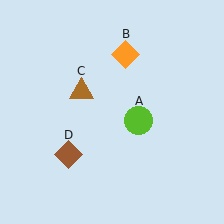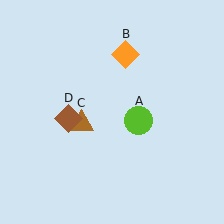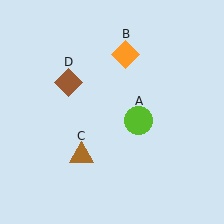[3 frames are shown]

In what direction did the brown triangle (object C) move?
The brown triangle (object C) moved down.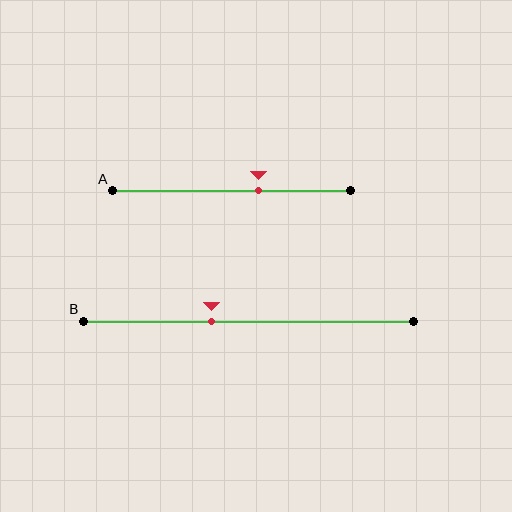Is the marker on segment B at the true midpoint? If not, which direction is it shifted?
No, the marker on segment B is shifted to the left by about 11% of the segment length.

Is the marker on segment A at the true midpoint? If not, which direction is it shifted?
No, the marker on segment A is shifted to the right by about 12% of the segment length.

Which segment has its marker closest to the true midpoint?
Segment B has its marker closest to the true midpoint.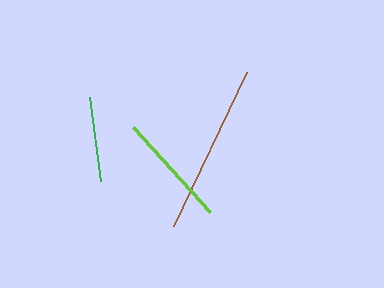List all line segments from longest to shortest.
From longest to shortest: brown, lime, green.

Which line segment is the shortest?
The green line is the shortest at approximately 84 pixels.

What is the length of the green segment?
The green segment is approximately 84 pixels long.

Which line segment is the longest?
The brown line is the longest at approximately 171 pixels.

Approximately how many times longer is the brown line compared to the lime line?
The brown line is approximately 1.5 times the length of the lime line.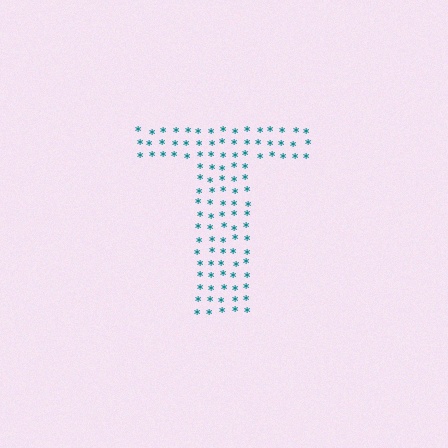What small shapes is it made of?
It is made of small asterisks.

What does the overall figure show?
The overall figure shows the letter T.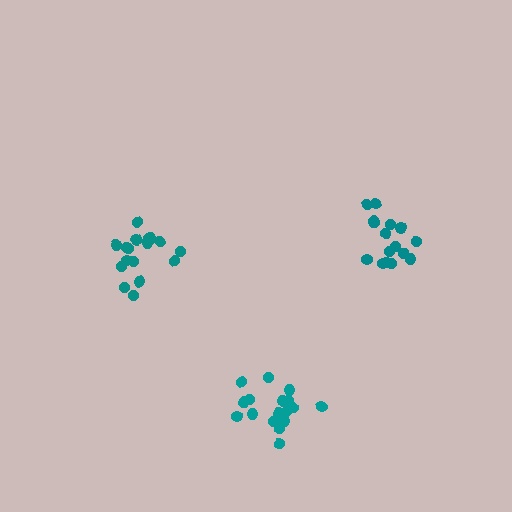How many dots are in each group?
Group 1: 16 dots, Group 2: 19 dots, Group 3: 17 dots (52 total).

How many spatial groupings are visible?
There are 3 spatial groupings.